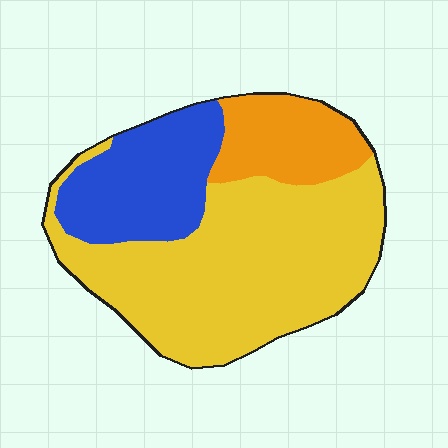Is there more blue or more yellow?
Yellow.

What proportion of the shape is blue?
Blue takes up about one quarter (1/4) of the shape.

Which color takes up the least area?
Orange, at roughly 15%.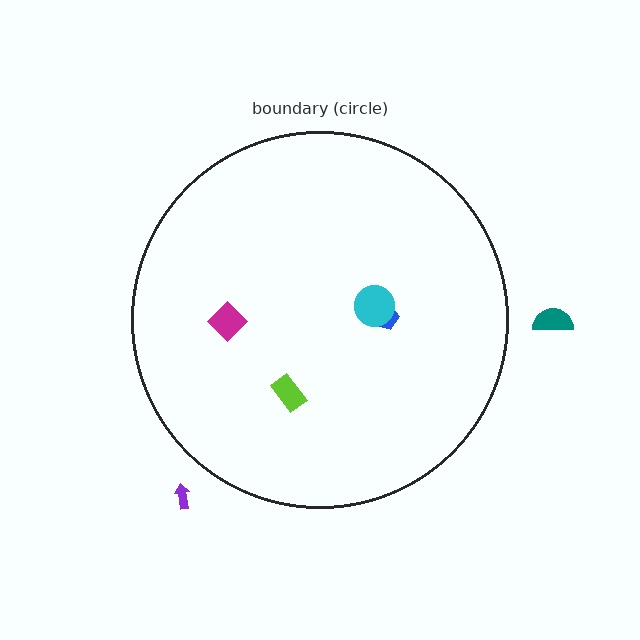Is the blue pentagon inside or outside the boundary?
Inside.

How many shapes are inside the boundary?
4 inside, 2 outside.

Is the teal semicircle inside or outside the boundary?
Outside.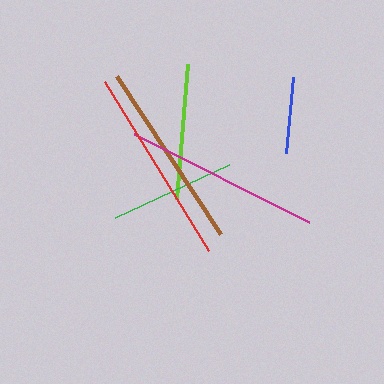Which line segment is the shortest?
The blue line is the shortest at approximately 76 pixels.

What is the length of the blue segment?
The blue segment is approximately 76 pixels long.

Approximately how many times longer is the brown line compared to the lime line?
The brown line is approximately 1.4 times the length of the lime line.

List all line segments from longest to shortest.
From longest to shortest: red, magenta, brown, lime, green, blue.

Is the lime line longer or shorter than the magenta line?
The magenta line is longer than the lime line.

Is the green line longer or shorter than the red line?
The red line is longer than the green line.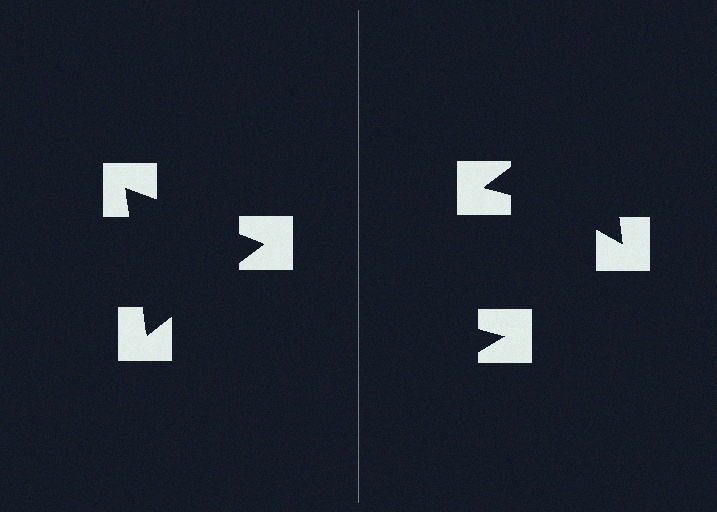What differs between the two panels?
The notched squares are positioned identically on both sides; only the wedge orientations differ. On the left they align to a triangle; on the right they are misaligned.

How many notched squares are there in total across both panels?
6 — 3 on each side.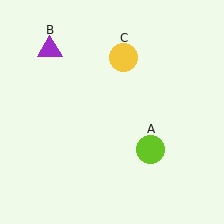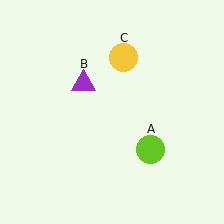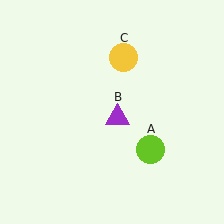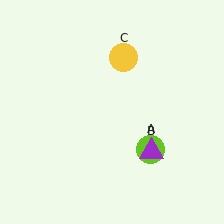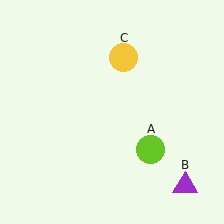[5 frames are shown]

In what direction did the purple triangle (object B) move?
The purple triangle (object B) moved down and to the right.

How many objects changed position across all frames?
1 object changed position: purple triangle (object B).